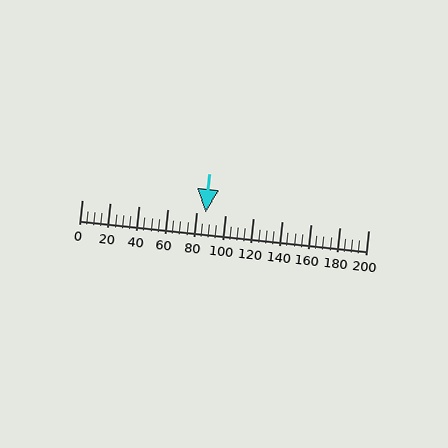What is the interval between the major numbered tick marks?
The major tick marks are spaced 20 units apart.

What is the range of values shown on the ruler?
The ruler shows values from 0 to 200.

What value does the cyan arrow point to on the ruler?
The cyan arrow points to approximately 87.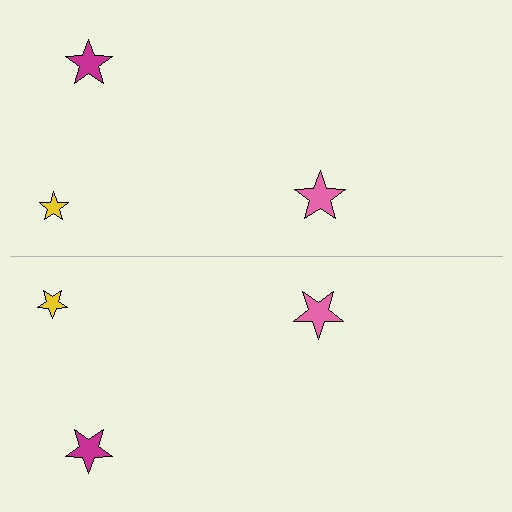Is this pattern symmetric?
Yes, this pattern has bilateral (reflection) symmetry.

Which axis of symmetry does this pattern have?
The pattern has a horizontal axis of symmetry running through the center of the image.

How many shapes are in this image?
There are 6 shapes in this image.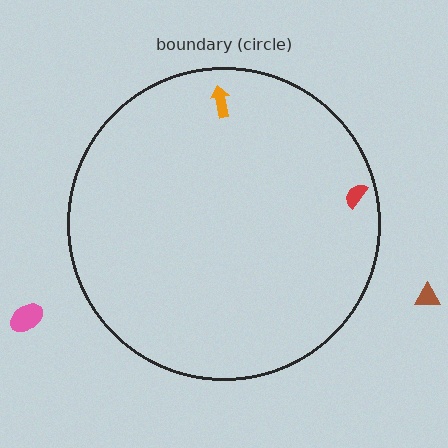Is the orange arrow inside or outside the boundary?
Inside.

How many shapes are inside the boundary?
2 inside, 2 outside.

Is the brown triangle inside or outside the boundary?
Outside.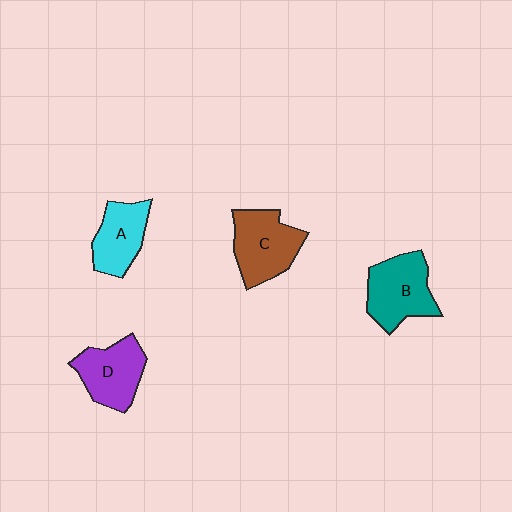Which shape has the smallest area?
Shape A (cyan).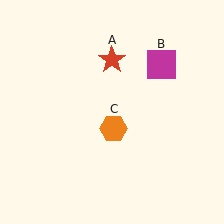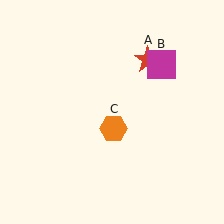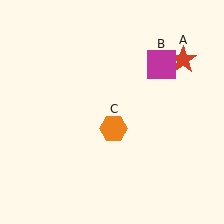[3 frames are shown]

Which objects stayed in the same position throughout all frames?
Magenta square (object B) and orange hexagon (object C) remained stationary.